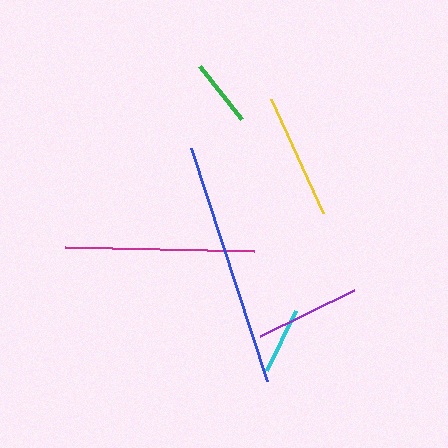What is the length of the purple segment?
The purple segment is approximately 104 pixels long.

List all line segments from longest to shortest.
From longest to shortest: blue, magenta, yellow, purple, green, cyan.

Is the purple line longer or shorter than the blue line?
The blue line is longer than the purple line.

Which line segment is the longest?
The blue line is the longest at approximately 245 pixels.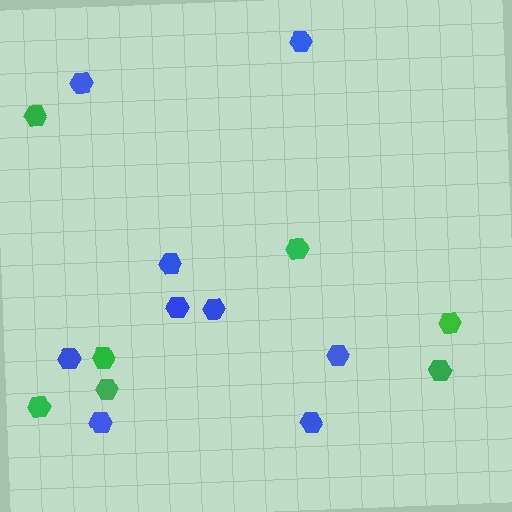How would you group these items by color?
There are 2 groups: one group of blue hexagons (9) and one group of green hexagons (7).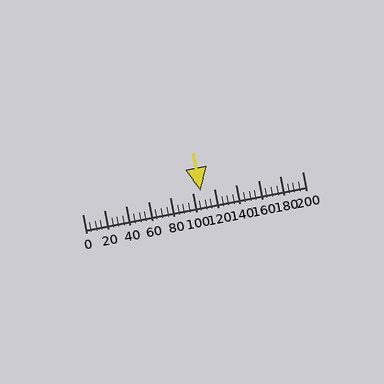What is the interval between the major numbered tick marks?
The major tick marks are spaced 20 units apart.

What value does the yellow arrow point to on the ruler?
The yellow arrow points to approximately 108.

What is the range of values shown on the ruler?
The ruler shows values from 0 to 200.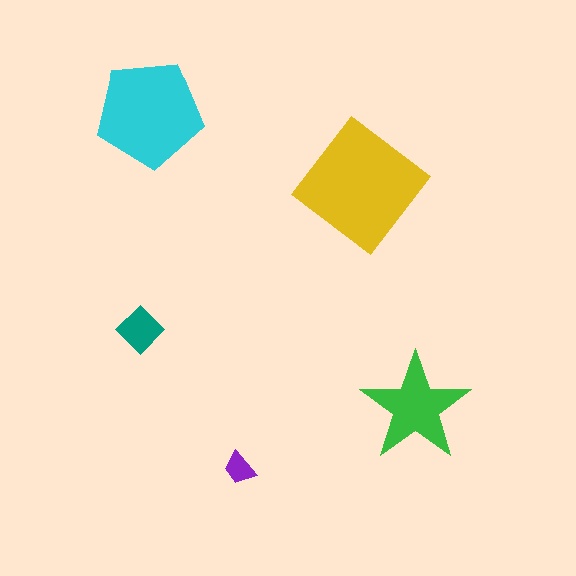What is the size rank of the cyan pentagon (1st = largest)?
2nd.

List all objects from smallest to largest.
The purple trapezoid, the teal diamond, the green star, the cyan pentagon, the yellow diamond.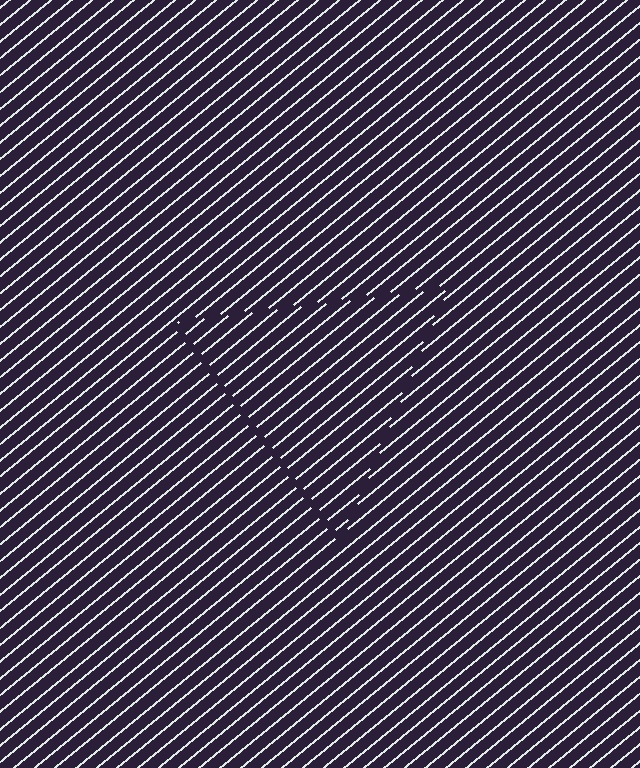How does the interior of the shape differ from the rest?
The interior of the shape contains the same grating, shifted by half a period — the contour is defined by the phase discontinuity where line-ends from the inner and outer gratings abut.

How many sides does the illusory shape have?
3 sides — the line-ends trace a triangle.